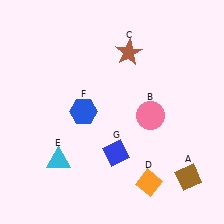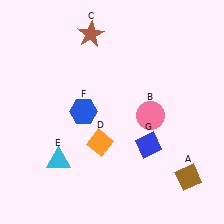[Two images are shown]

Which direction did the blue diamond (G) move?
The blue diamond (G) moved right.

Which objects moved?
The objects that moved are: the brown star (C), the orange diamond (D), the blue diamond (G).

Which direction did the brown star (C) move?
The brown star (C) moved left.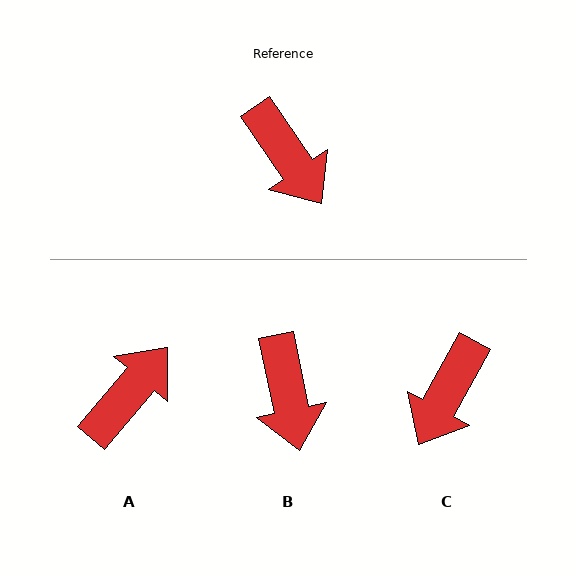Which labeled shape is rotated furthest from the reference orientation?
A, about 105 degrees away.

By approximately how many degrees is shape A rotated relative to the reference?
Approximately 105 degrees counter-clockwise.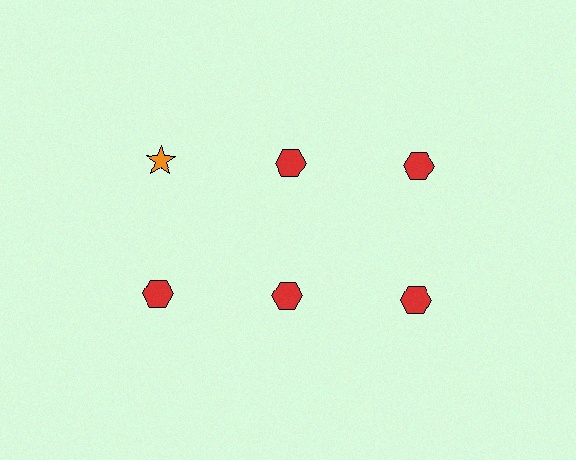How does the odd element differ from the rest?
It differs in both color (orange instead of red) and shape (star instead of hexagon).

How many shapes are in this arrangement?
There are 6 shapes arranged in a grid pattern.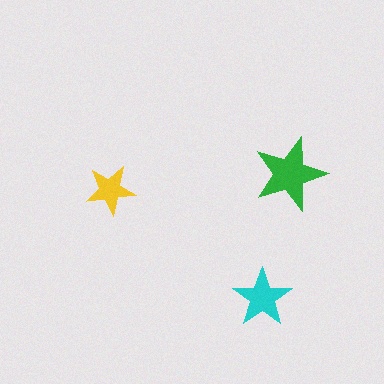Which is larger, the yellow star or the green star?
The green one.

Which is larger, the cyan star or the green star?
The green one.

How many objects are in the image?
There are 3 objects in the image.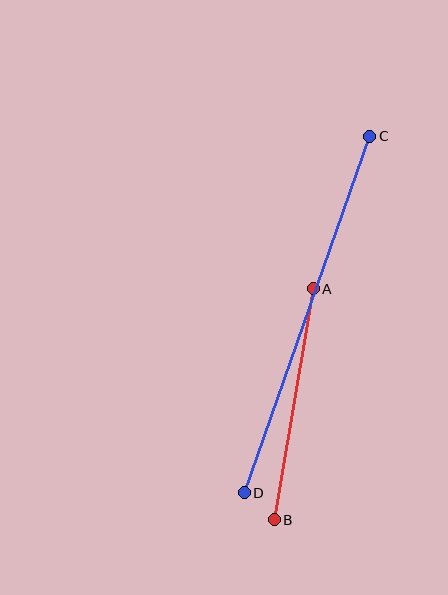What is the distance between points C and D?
The distance is approximately 378 pixels.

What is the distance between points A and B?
The distance is approximately 234 pixels.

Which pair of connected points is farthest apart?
Points C and D are farthest apart.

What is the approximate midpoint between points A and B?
The midpoint is at approximately (294, 404) pixels.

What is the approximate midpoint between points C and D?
The midpoint is at approximately (307, 314) pixels.